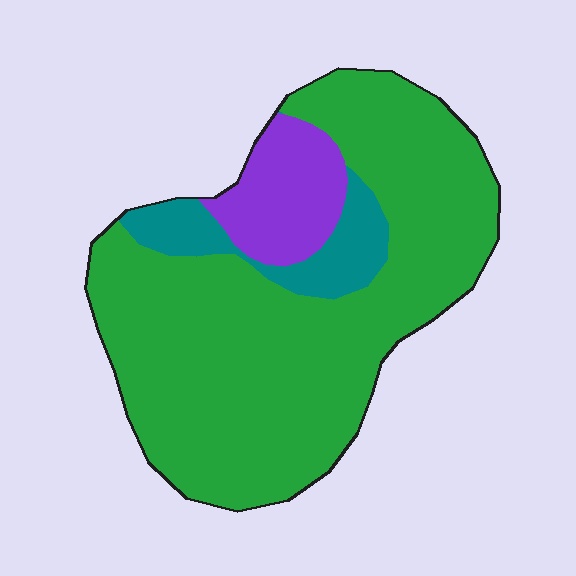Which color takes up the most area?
Green, at roughly 75%.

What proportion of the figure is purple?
Purple takes up about one eighth (1/8) of the figure.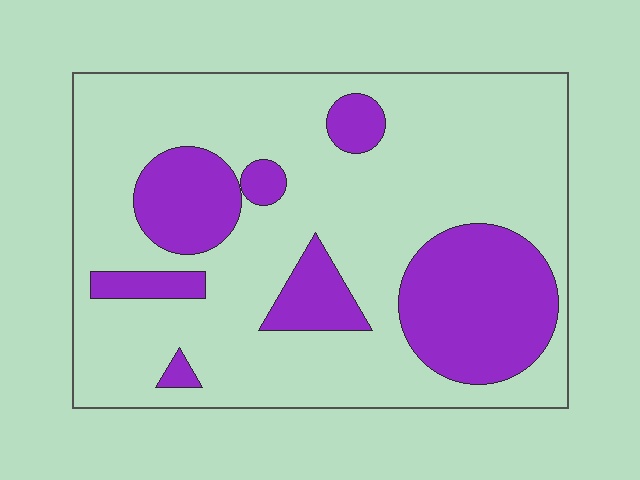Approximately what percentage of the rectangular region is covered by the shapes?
Approximately 25%.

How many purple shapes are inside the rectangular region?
7.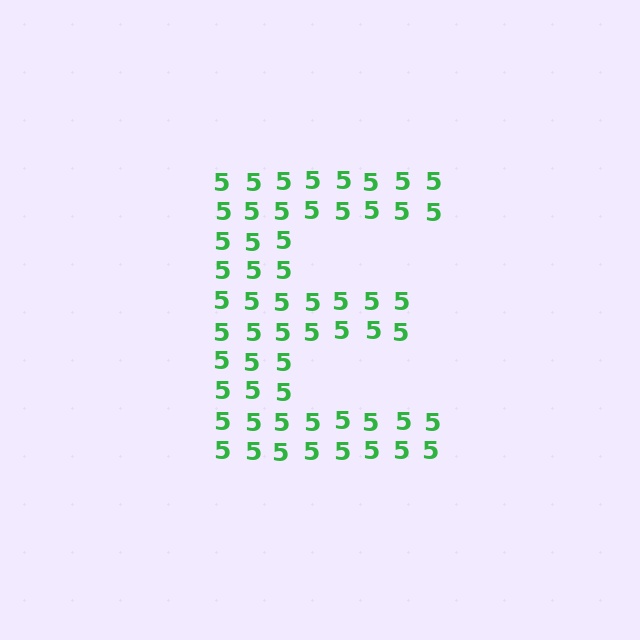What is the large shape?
The large shape is the letter E.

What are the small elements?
The small elements are digit 5's.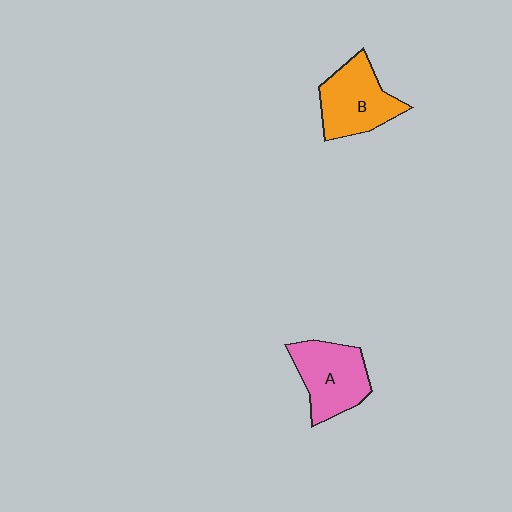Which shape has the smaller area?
Shape B (orange).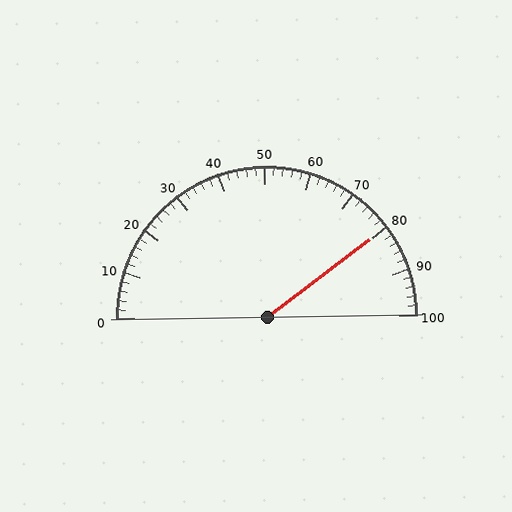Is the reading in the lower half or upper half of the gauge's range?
The reading is in the upper half of the range (0 to 100).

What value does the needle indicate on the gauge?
The needle indicates approximately 80.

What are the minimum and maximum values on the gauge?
The gauge ranges from 0 to 100.